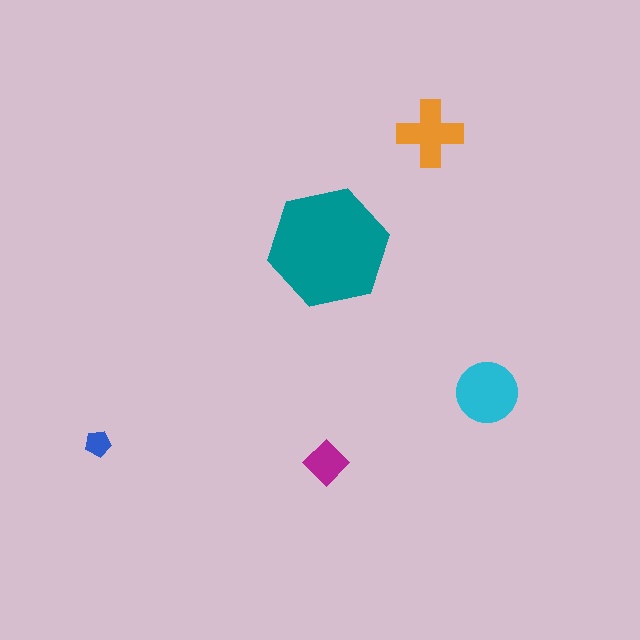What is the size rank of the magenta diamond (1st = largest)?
4th.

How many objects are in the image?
There are 5 objects in the image.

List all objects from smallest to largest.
The blue pentagon, the magenta diamond, the orange cross, the cyan circle, the teal hexagon.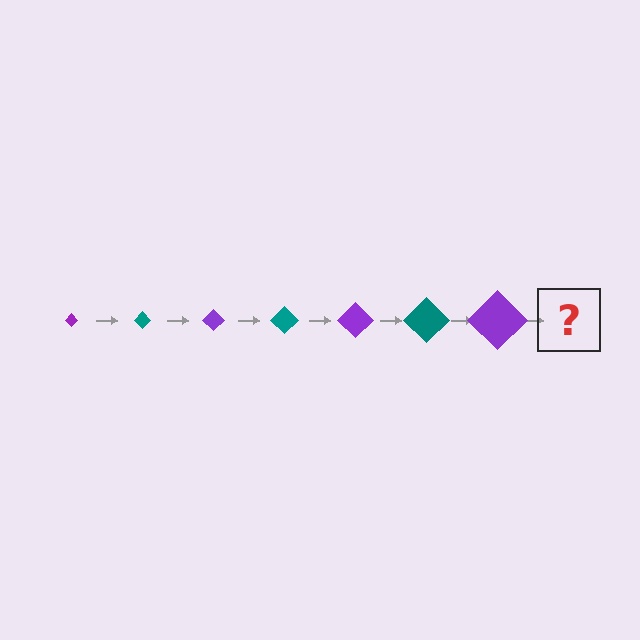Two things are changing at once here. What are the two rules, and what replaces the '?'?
The two rules are that the diamond grows larger each step and the color cycles through purple and teal. The '?' should be a teal diamond, larger than the previous one.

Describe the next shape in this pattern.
It should be a teal diamond, larger than the previous one.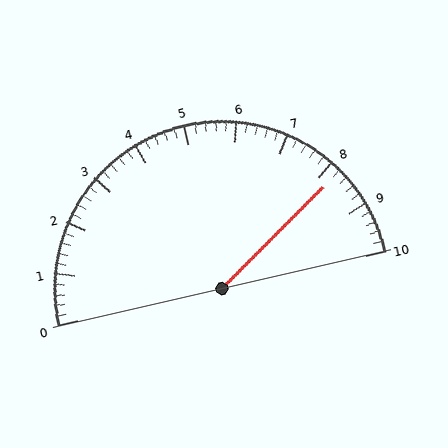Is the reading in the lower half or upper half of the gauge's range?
The reading is in the upper half of the range (0 to 10).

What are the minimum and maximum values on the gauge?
The gauge ranges from 0 to 10.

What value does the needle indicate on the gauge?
The needle indicates approximately 8.2.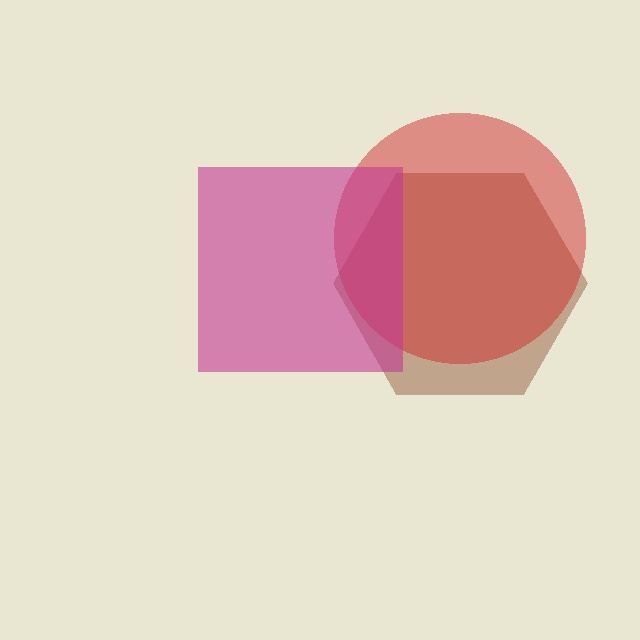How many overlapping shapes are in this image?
There are 3 overlapping shapes in the image.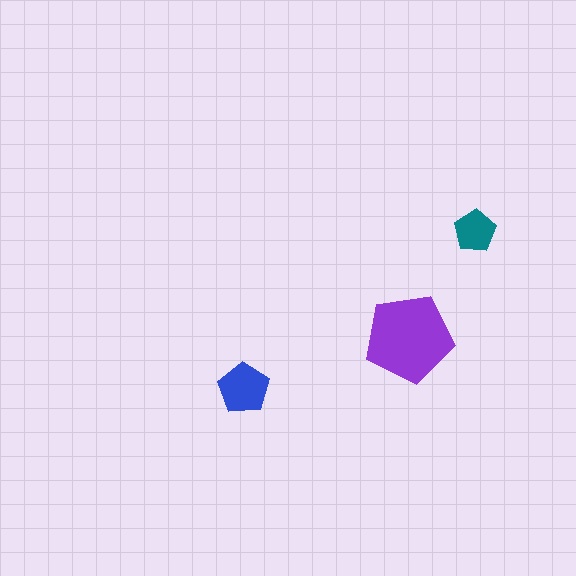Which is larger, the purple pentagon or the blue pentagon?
The purple one.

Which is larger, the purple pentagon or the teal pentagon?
The purple one.